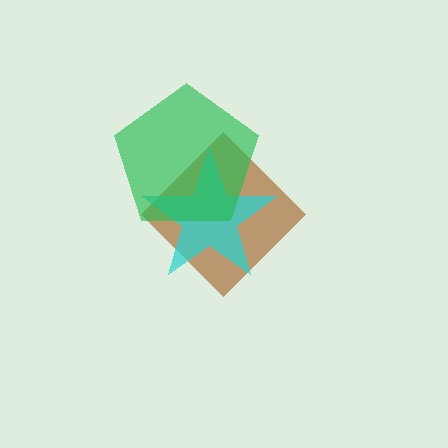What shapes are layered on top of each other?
The layered shapes are: a brown diamond, a cyan star, a green pentagon.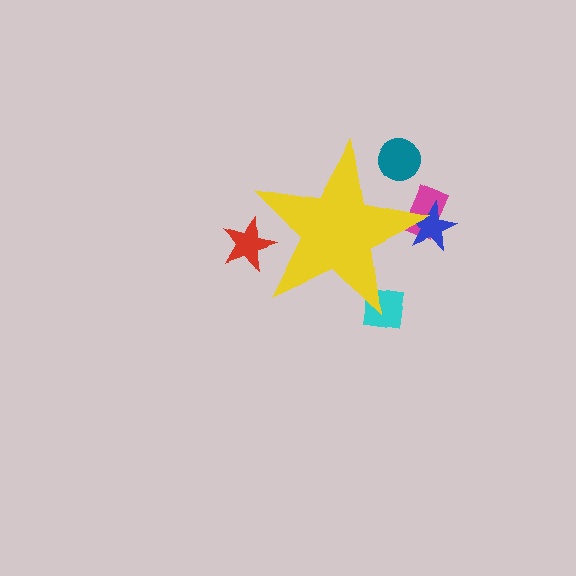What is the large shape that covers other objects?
A yellow star.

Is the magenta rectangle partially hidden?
Yes, the magenta rectangle is partially hidden behind the yellow star.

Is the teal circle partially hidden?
Yes, the teal circle is partially hidden behind the yellow star.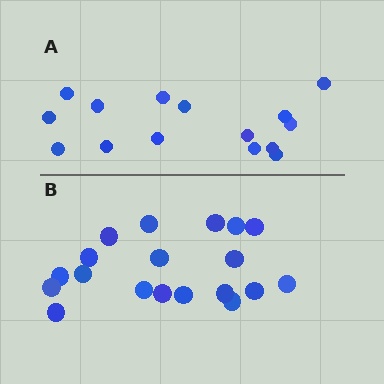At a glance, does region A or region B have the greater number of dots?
Region B (the bottom region) has more dots.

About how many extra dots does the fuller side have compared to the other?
Region B has about 4 more dots than region A.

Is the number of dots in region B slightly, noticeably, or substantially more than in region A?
Region B has noticeably more, but not dramatically so. The ratio is roughly 1.3 to 1.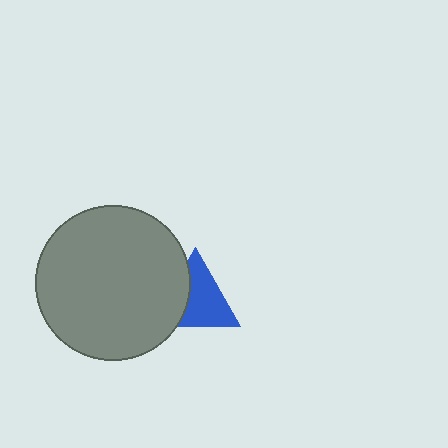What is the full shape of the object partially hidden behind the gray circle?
The partially hidden object is a blue triangle.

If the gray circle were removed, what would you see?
You would see the complete blue triangle.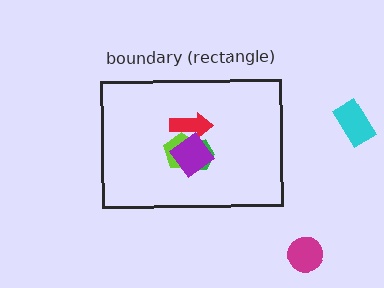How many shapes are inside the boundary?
4 inside, 2 outside.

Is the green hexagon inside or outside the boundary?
Inside.